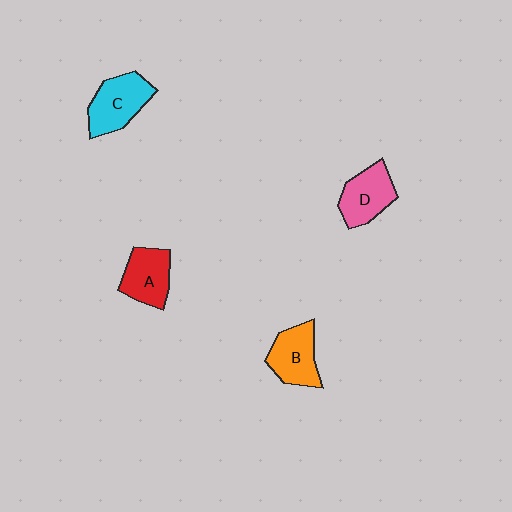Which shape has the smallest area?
Shape A (red).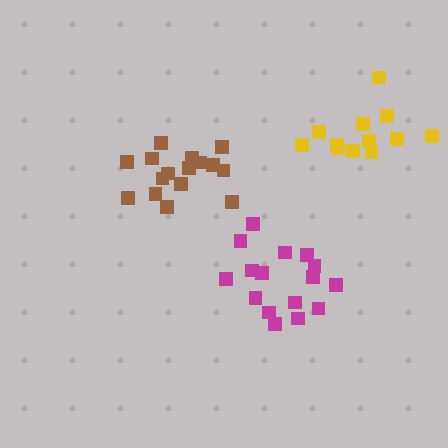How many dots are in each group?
Group 1: 12 dots, Group 2: 16 dots, Group 3: 16 dots (44 total).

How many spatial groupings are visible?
There are 3 spatial groupings.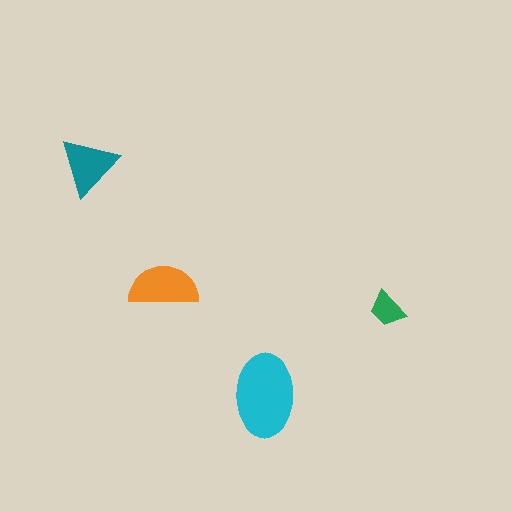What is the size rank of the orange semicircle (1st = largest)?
2nd.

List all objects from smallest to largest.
The green trapezoid, the teal triangle, the orange semicircle, the cyan ellipse.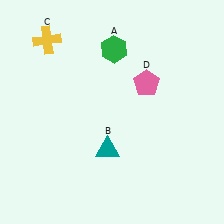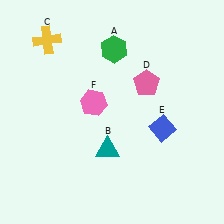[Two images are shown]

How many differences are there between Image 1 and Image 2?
There are 2 differences between the two images.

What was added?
A blue diamond (E), a pink hexagon (F) were added in Image 2.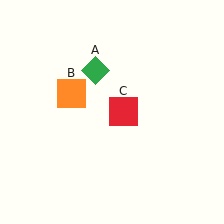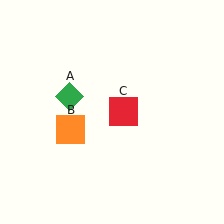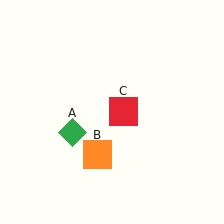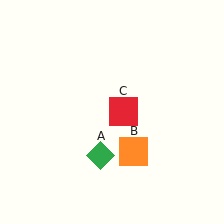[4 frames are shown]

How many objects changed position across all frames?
2 objects changed position: green diamond (object A), orange square (object B).